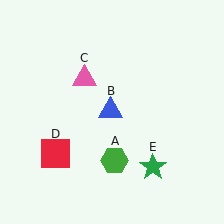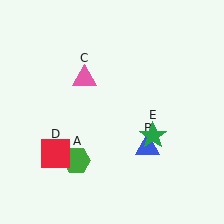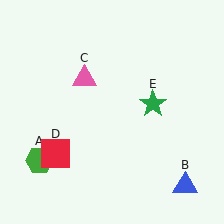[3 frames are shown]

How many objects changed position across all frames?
3 objects changed position: green hexagon (object A), blue triangle (object B), green star (object E).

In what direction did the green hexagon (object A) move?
The green hexagon (object A) moved left.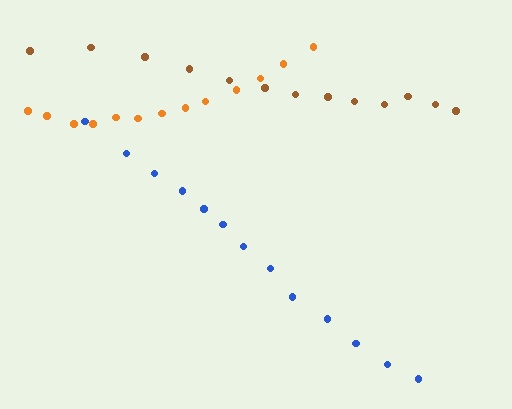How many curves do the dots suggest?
There are 3 distinct paths.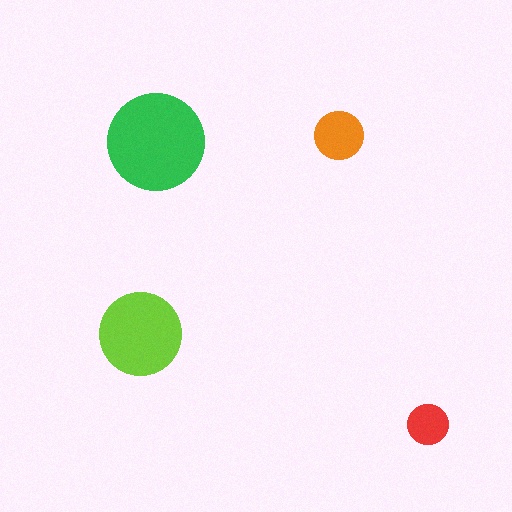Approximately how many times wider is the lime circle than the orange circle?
About 1.5 times wider.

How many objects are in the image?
There are 4 objects in the image.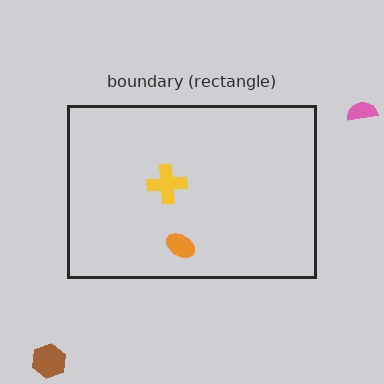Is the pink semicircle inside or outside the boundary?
Outside.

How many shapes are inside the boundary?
2 inside, 2 outside.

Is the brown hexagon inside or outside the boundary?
Outside.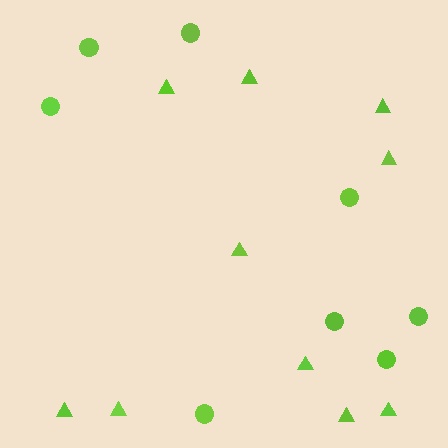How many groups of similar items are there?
There are 2 groups: one group of triangles (10) and one group of circles (8).